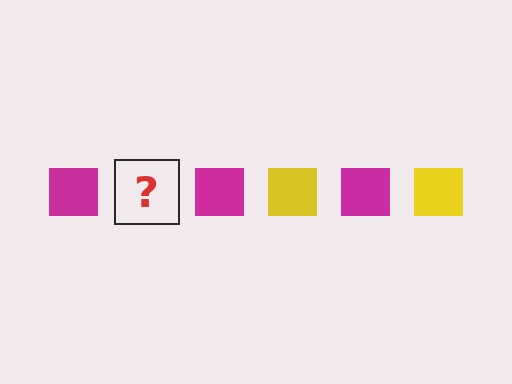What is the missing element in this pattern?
The missing element is a yellow square.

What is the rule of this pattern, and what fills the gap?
The rule is that the pattern cycles through magenta, yellow squares. The gap should be filled with a yellow square.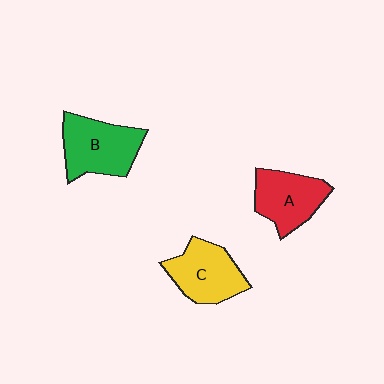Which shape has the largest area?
Shape B (green).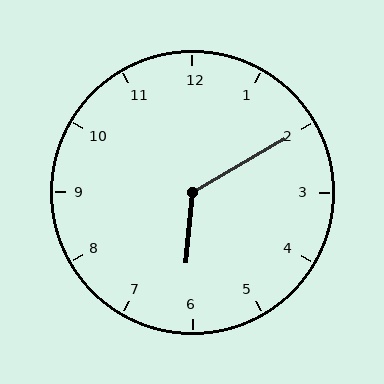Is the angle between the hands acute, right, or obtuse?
It is obtuse.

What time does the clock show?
6:10.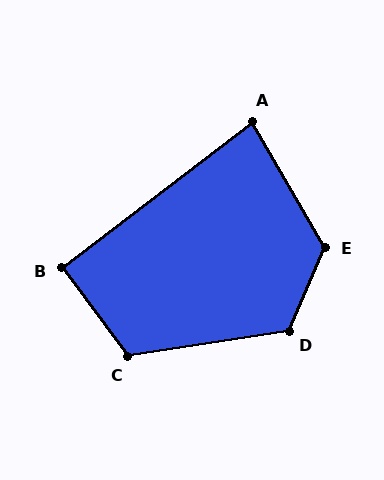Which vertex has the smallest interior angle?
A, at approximately 82 degrees.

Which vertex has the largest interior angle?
E, at approximately 127 degrees.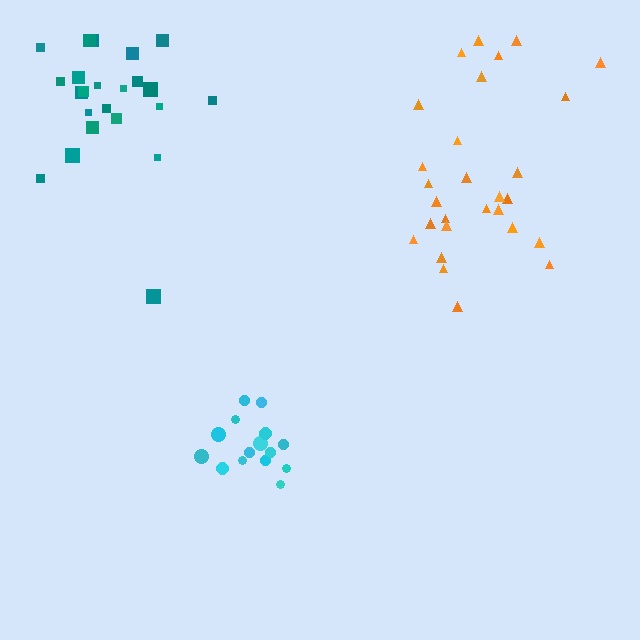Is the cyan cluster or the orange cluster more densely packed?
Cyan.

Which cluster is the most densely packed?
Cyan.